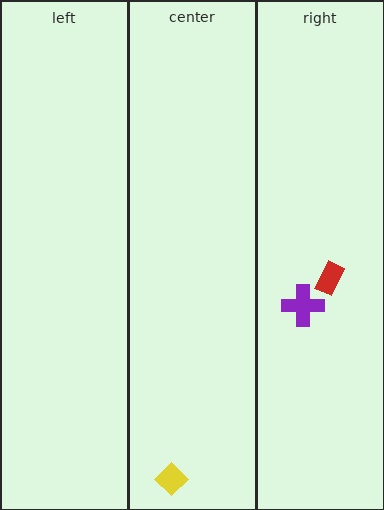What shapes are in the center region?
The yellow diamond.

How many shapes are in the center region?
1.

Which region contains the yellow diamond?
The center region.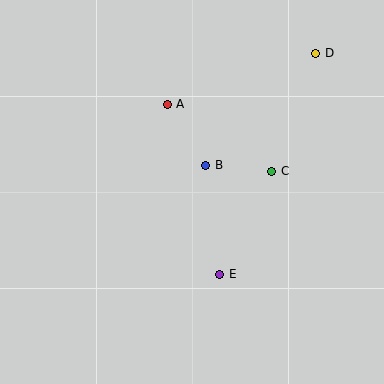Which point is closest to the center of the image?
Point B at (206, 165) is closest to the center.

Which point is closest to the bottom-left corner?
Point E is closest to the bottom-left corner.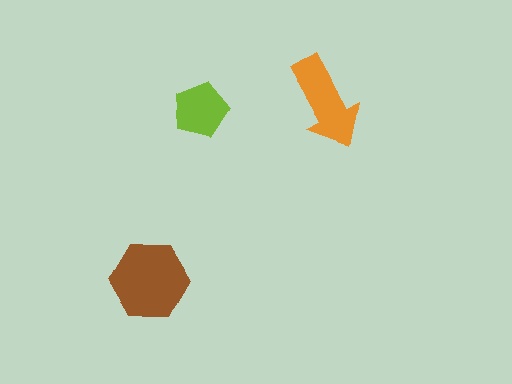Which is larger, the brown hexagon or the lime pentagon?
The brown hexagon.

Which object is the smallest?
The lime pentagon.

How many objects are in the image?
There are 3 objects in the image.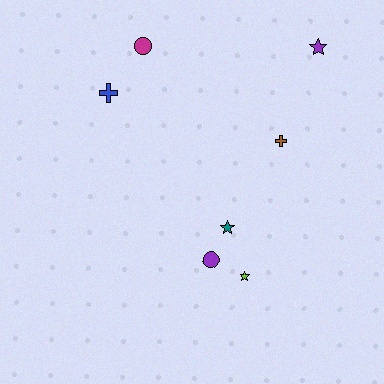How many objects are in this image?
There are 7 objects.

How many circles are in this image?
There are 2 circles.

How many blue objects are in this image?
There is 1 blue object.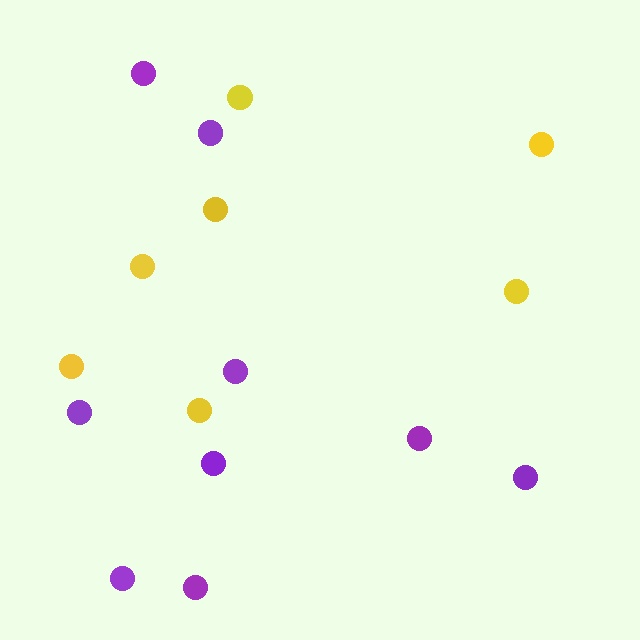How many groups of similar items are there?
There are 2 groups: one group of yellow circles (7) and one group of purple circles (9).